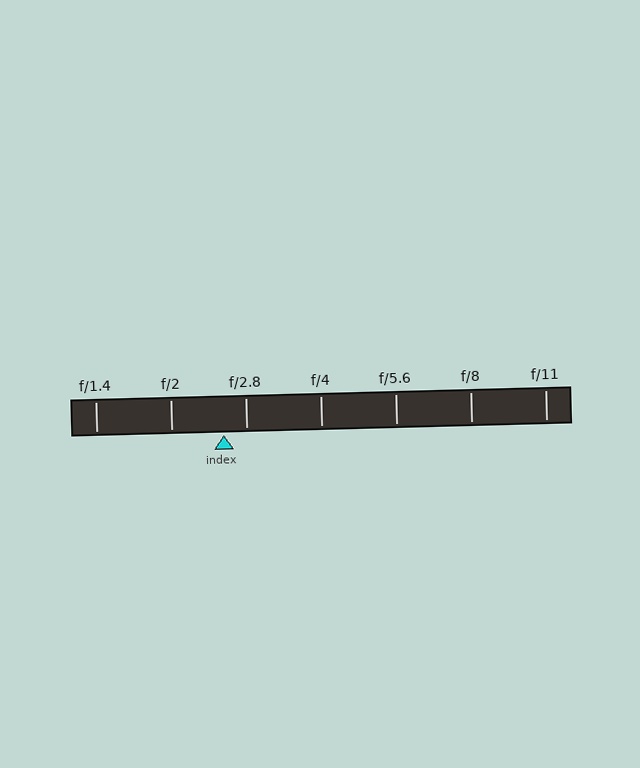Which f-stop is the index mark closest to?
The index mark is closest to f/2.8.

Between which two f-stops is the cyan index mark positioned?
The index mark is between f/2 and f/2.8.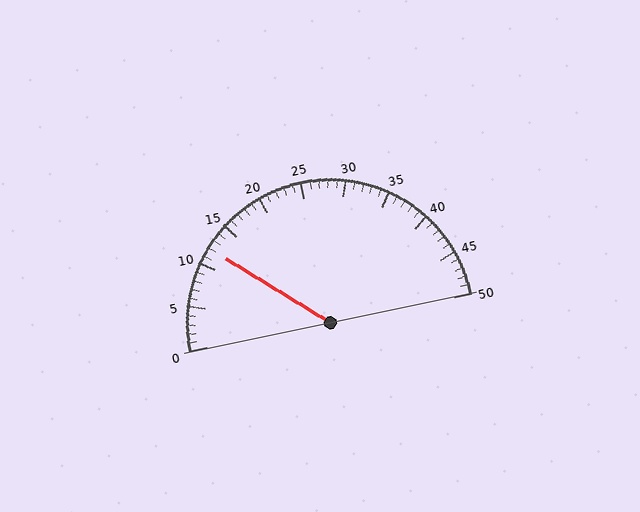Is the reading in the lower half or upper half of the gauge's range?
The reading is in the lower half of the range (0 to 50).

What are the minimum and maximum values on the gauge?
The gauge ranges from 0 to 50.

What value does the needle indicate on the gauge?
The needle indicates approximately 12.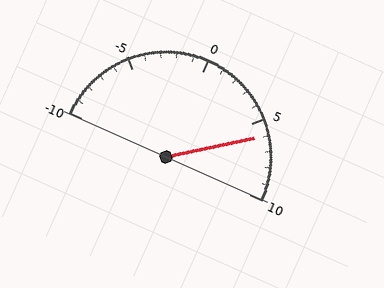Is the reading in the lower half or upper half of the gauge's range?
The reading is in the upper half of the range (-10 to 10).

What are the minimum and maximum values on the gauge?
The gauge ranges from -10 to 10.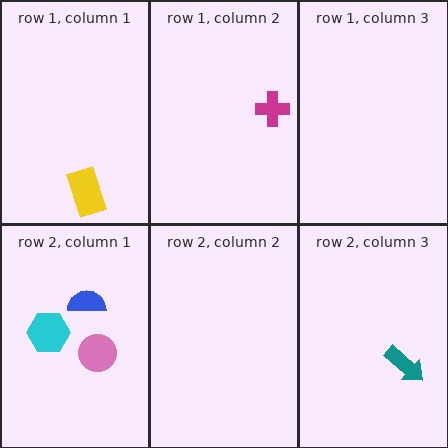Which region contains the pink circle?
The row 2, column 1 region.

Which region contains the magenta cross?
The row 1, column 2 region.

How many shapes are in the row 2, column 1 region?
3.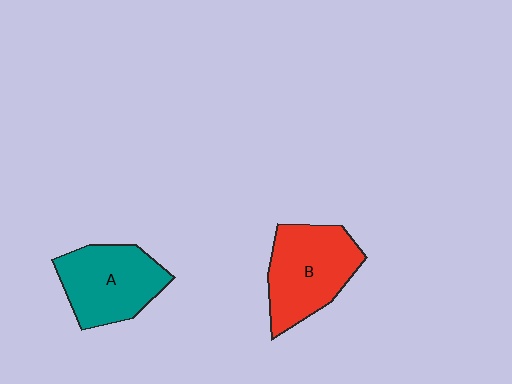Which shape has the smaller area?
Shape A (teal).